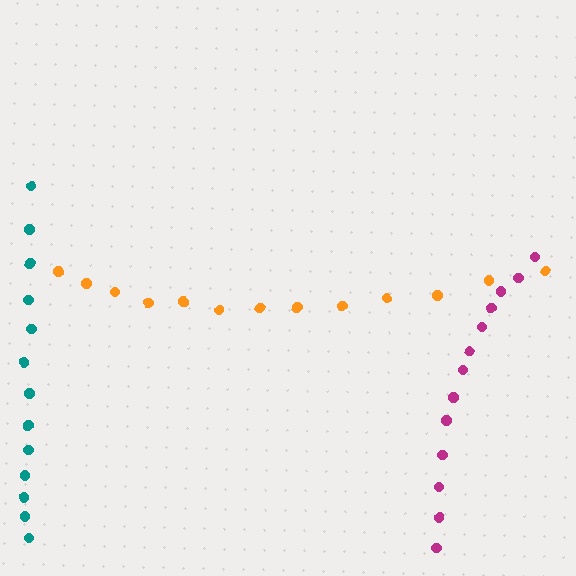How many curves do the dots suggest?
There are 3 distinct paths.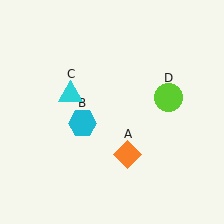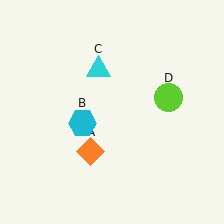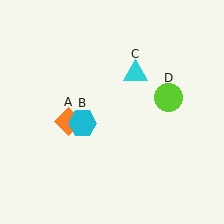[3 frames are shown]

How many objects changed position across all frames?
2 objects changed position: orange diamond (object A), cyan triangle (object C).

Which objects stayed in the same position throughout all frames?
Cyan hexagon (object B) and lime circle (object D) remained stationary.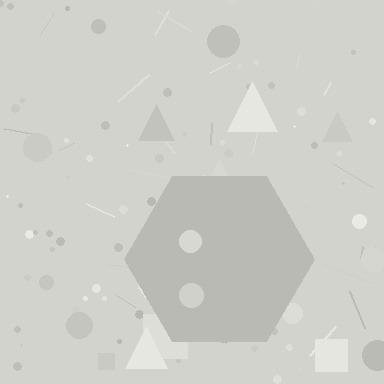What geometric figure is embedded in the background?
A hexagon is embedded in the background.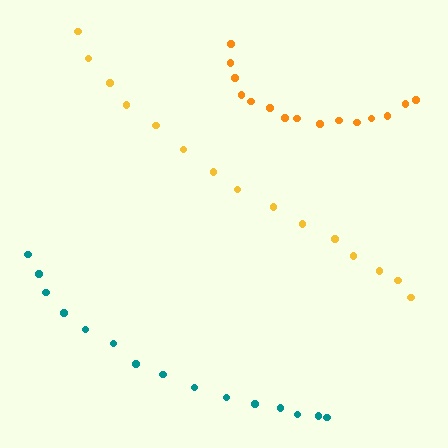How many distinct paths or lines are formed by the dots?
There are 3 distinct paths.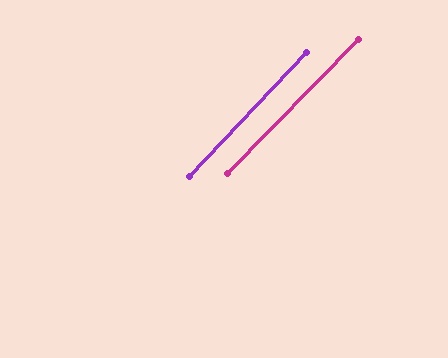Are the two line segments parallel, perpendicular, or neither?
Parallel — their directions differ by only 1.3°.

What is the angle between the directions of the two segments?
Approximately 1 degree.